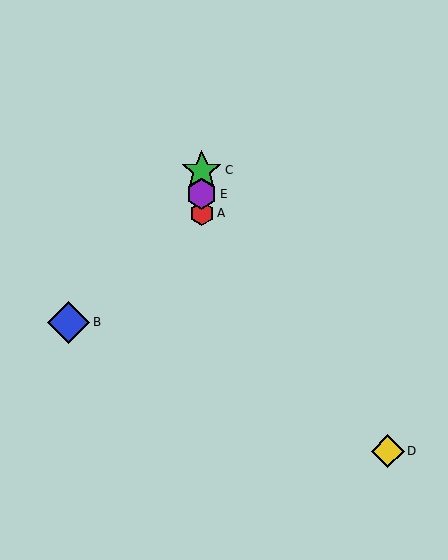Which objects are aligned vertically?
Objects A, C, E are aligned vertically.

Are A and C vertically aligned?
Yes, both are at x≈202.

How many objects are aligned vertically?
3 objects (A, C, E) are aligned vertically.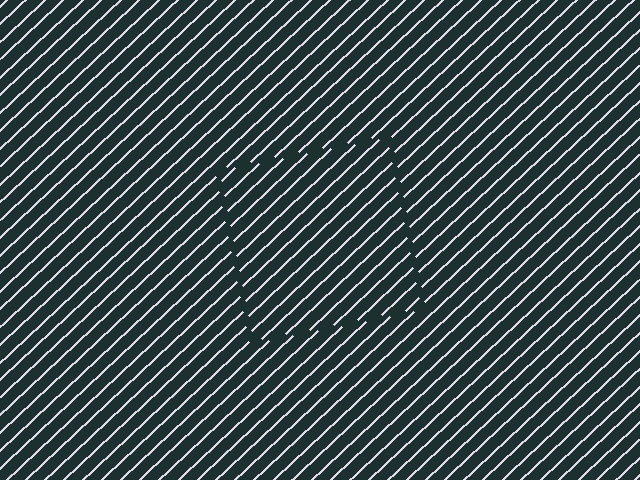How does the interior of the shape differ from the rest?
The interior of the shape contains the same grating, shifted by half a period — the contour is defined by the phase discontinuity where line-ends from the inner and outer gratings abut.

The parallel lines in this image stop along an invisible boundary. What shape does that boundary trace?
An illusory square. The interior of the shape contains the same grating, shifted by half a period — the contour is defined by the phase discontinuity where line-ends from the inner and outer gratings abut.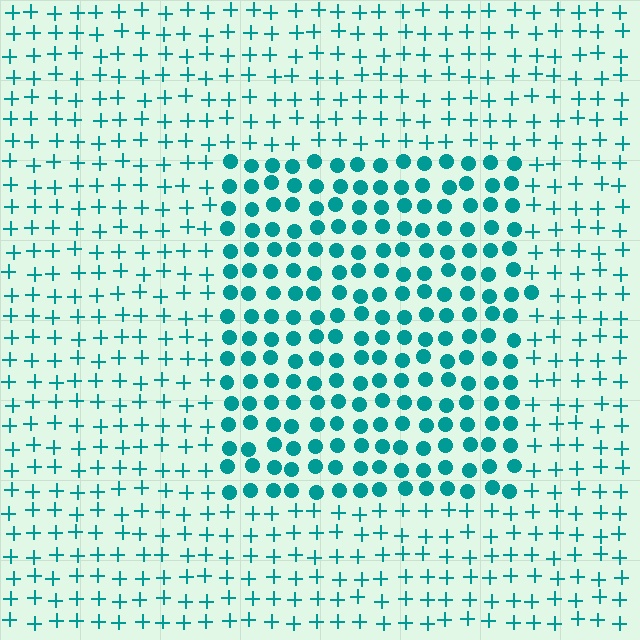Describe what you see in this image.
The image is filled with small teal elements arranged in a uniform grid. A rectangle-shaped region contains circles, while the surrounding area contains plus signs. The boundary is defined purely by the change in element shape.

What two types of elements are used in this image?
The image uses circles inside the rectangle region and plus signs outside it.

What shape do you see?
I see a rectangle.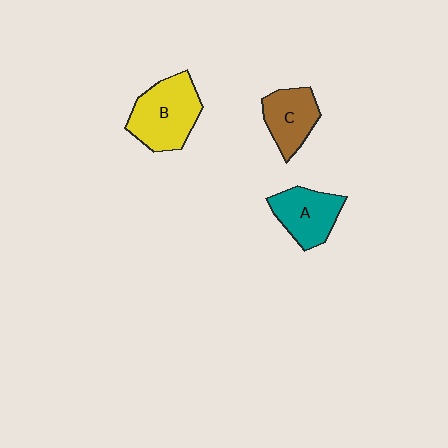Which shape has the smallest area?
Shape C (brown).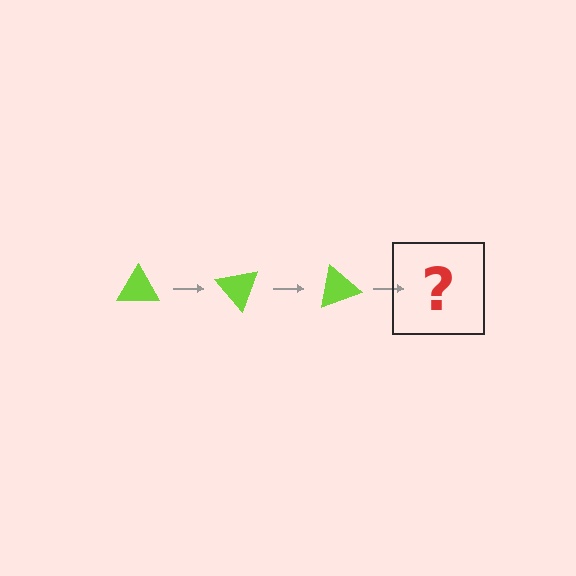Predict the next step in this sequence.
The next step is a lime triangle rotated 150 degrees.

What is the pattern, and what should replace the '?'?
The pattern is that the triangle rotates 50 degrees each step. The '?' should be a lime triangle rotated 150 degrees.